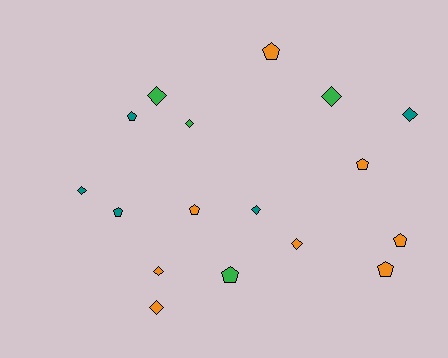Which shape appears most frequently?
Diamond, with 9 objects.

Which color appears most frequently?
Orange, with 8 objects.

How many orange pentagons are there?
There are 5 orange pentagons.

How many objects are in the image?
There are 17 objects.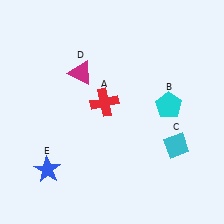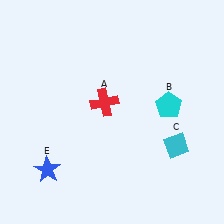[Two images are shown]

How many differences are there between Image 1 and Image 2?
There is 1 difference between the two images.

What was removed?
The magenta triangle (D) was removed in Image 2.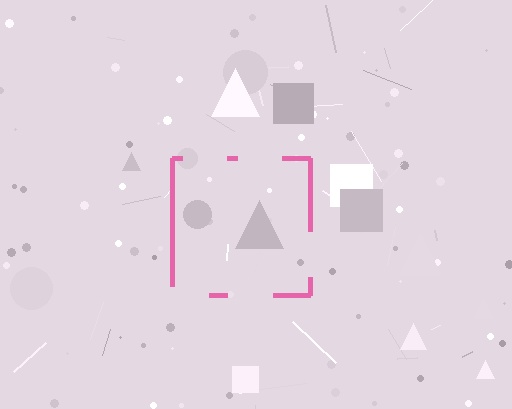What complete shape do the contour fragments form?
The contour fragments form a square.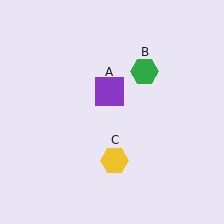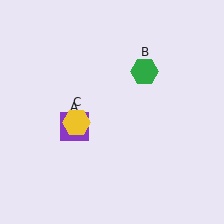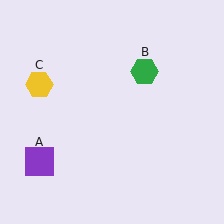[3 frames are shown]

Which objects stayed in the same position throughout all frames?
Green hexagon (object B) remained stationary.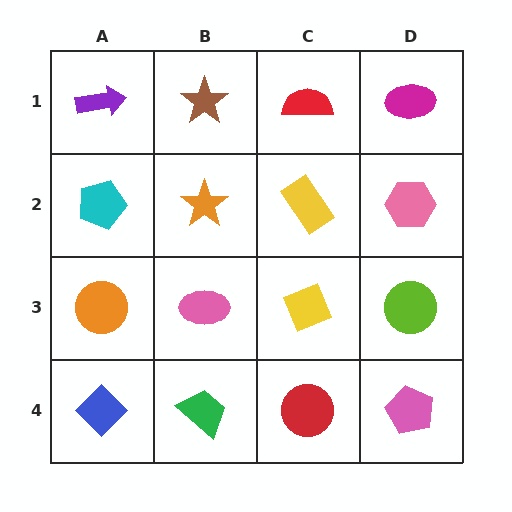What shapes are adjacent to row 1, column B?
An orange star (row 2, column B), a purple arrow (row 1, column A), a red semicircle (row 1, column C).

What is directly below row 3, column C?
A red circle.